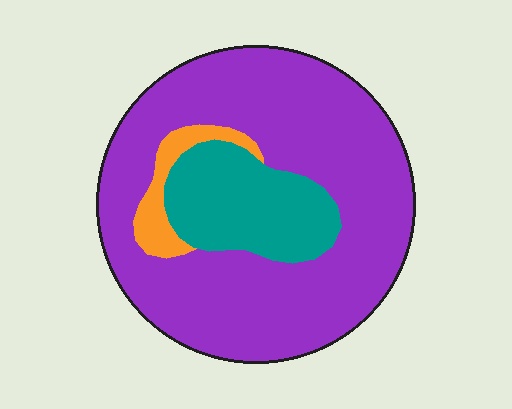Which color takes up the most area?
Purple, at roughly 75%.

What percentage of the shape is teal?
Teal takes up about one fifth (1/5) of the shape.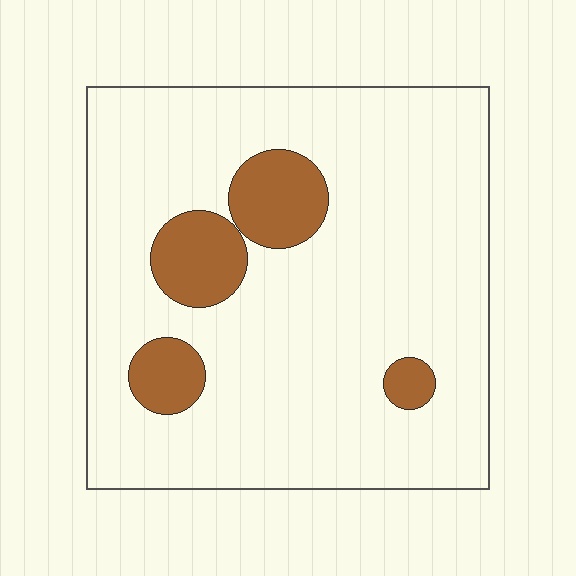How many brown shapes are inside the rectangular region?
4.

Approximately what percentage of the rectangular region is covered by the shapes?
Approximately 15%.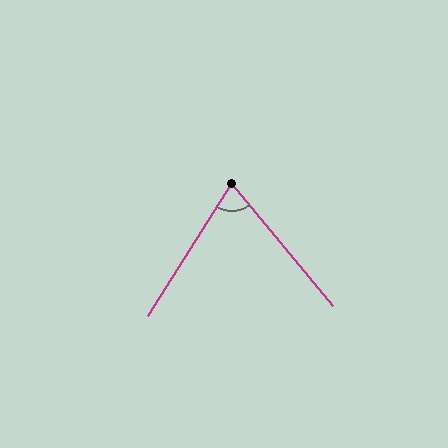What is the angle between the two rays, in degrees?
Approximately 72 degrees.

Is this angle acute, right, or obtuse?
It is acute.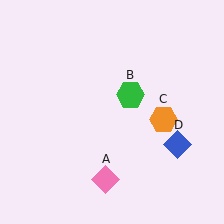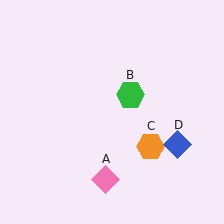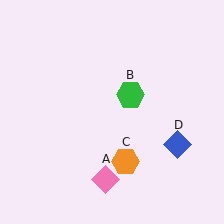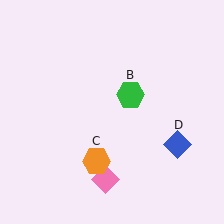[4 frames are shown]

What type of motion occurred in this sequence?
The orange hexagon (object C) rotated clockwise around the center of the scene.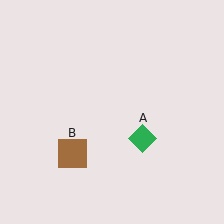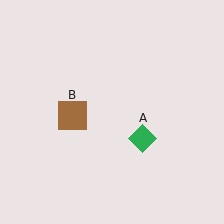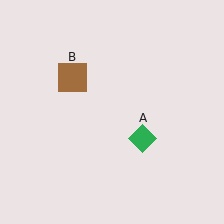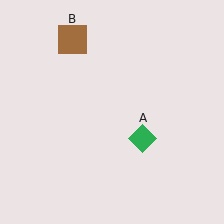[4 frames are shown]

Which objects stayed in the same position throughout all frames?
Green diamond (object A) remained stationary.